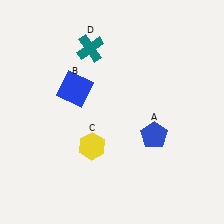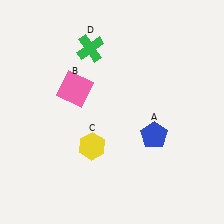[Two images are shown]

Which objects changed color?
B changed from blue to pink. D changed from teal to green.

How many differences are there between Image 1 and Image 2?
There are 2 differences between the two images.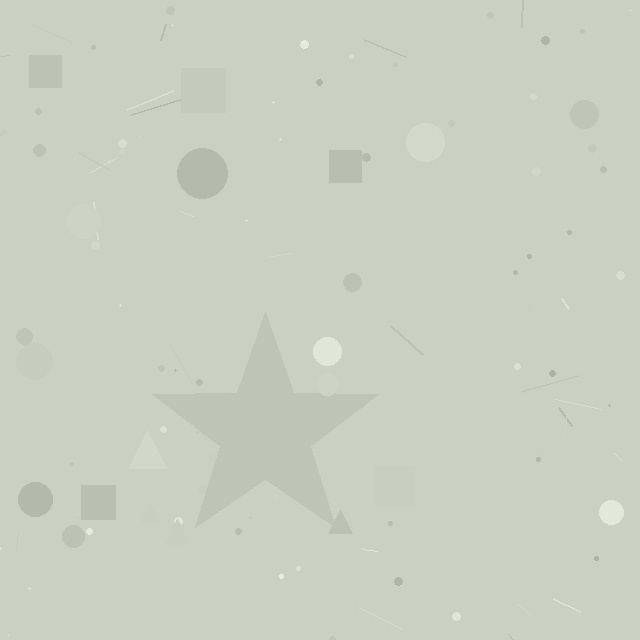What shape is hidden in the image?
A star is hidden in the image.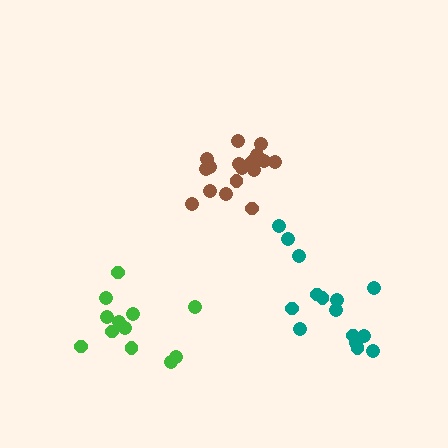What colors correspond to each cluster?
The clusters are colored: green, brown, teal.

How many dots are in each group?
Group 1: 12 dots, Group 2: 17 dots, Group 3: 15 dots (44 total).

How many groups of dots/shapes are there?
There are 3 groups.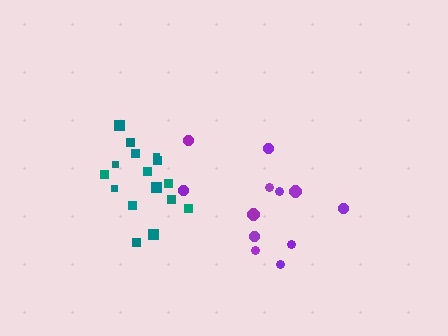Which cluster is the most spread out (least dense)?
Purple.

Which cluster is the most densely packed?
Teal.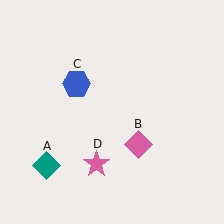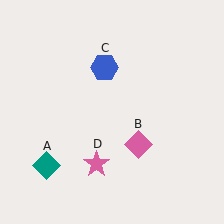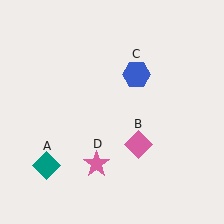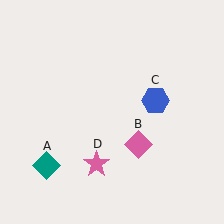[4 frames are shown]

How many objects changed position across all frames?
1 object changed position: blue hexagon (object C).